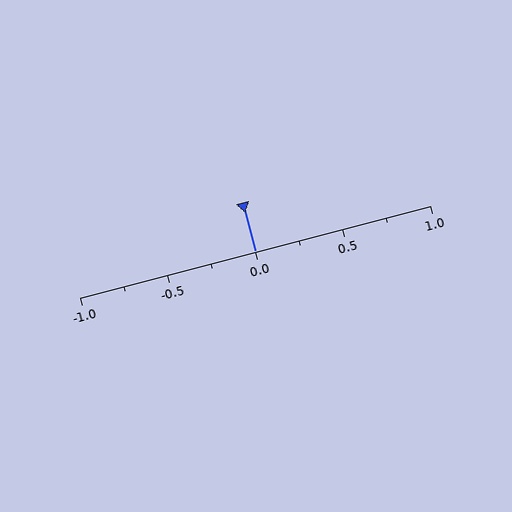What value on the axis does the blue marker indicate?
The marker indicates approximately 0.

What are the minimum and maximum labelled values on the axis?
The axis runs from -1.0 to 1.0.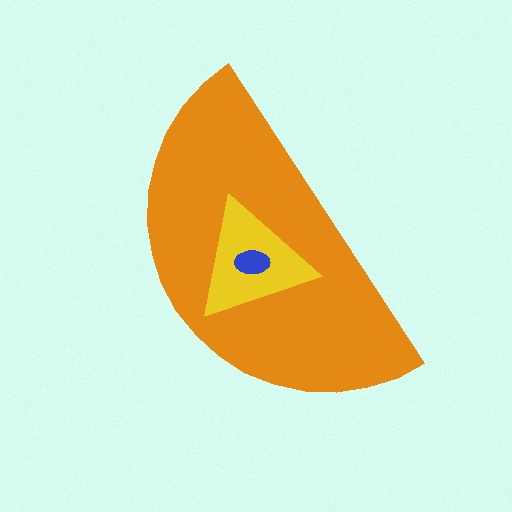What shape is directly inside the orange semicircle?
The yellow triangle.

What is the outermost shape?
The orange semicircle.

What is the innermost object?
The blue ellipse.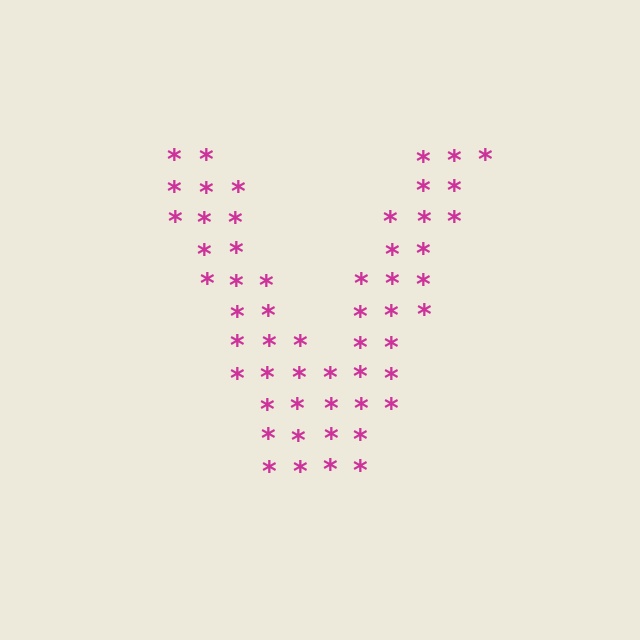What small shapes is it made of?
It is made of small asterisks.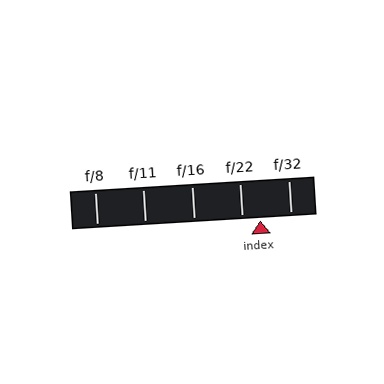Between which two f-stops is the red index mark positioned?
The index mark is between f/22 and f/32.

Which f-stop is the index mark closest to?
The index mark is closest to f/22.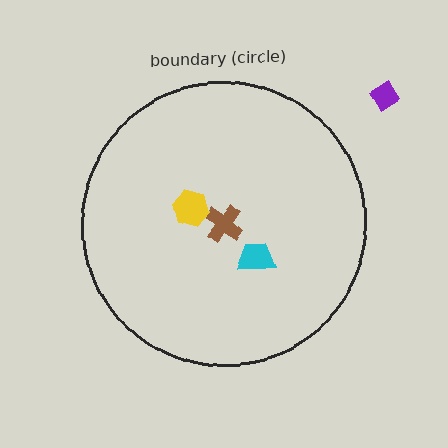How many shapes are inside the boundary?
3 inside, 1 outside.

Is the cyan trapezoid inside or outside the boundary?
Inside.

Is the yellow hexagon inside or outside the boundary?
Inside.